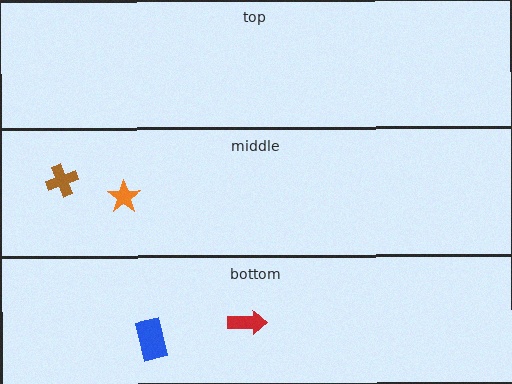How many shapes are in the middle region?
2.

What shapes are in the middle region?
The brown cross, the orange star.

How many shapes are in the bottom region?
2.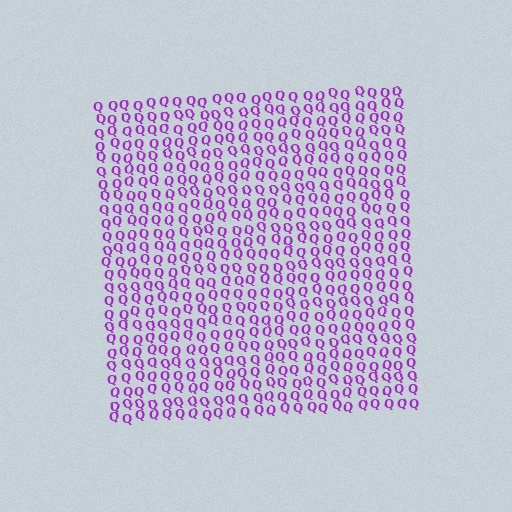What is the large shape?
The large shape is a square.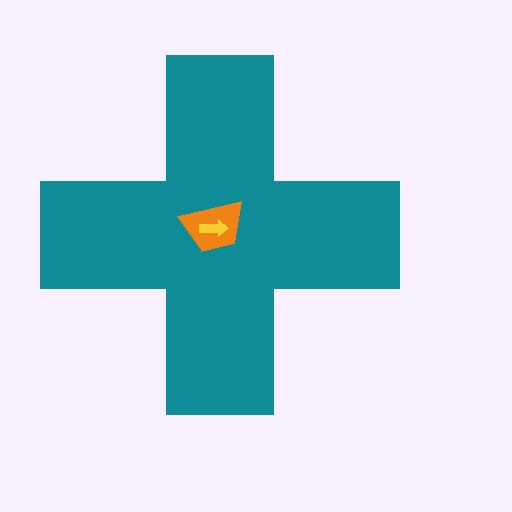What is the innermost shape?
The yellow arrow.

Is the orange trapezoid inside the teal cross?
Yes.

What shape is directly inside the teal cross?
The orange trapezoid.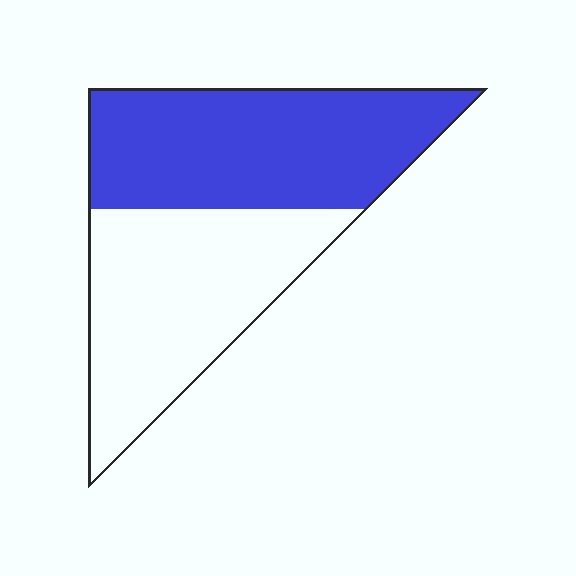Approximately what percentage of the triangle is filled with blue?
Approximately 50%.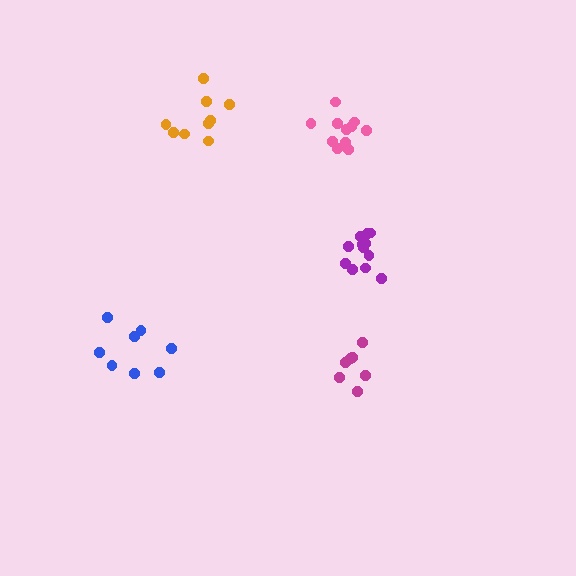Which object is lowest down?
The magenta cluster is bottommost.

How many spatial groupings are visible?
There are 5 spatial groupings.